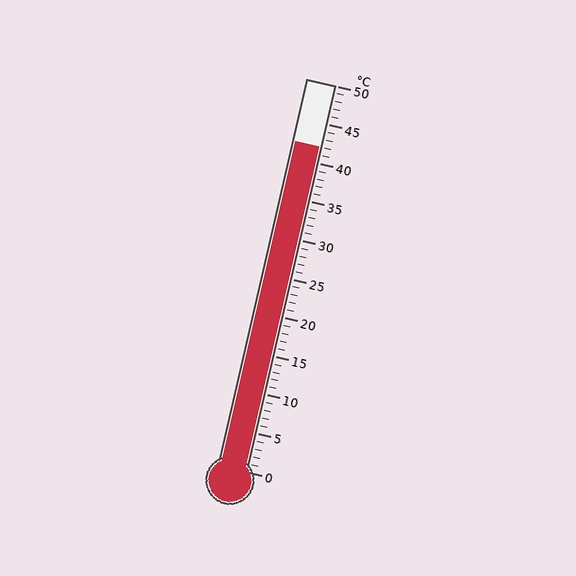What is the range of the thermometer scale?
The thermometer scale ranges from 0°C to 50°C.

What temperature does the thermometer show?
The thermometer shows approximately 42°C.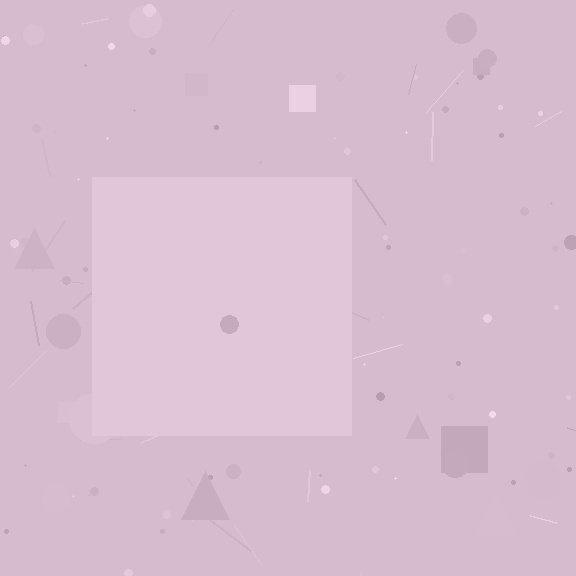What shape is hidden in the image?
A square is hidden in the image.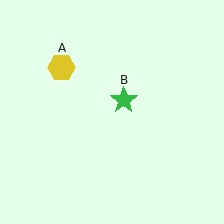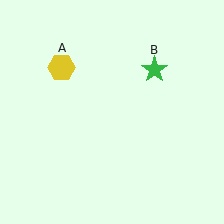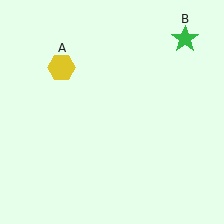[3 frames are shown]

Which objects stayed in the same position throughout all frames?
Yellow hexagon (object A) remained stationary.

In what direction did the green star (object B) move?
The green star (object B) moved up and to the right.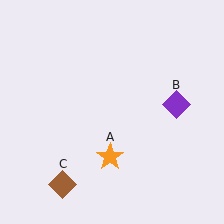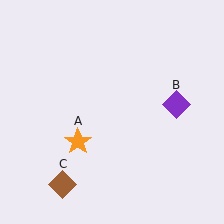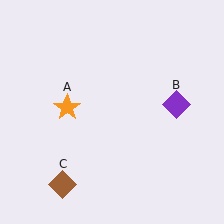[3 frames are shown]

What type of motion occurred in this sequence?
The orange star (object A) rotated clockwise around the center of the scene.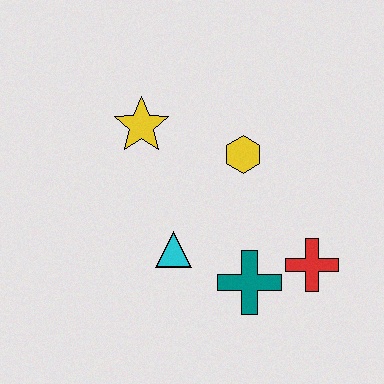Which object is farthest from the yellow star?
The red cross is farthest from the yellow star.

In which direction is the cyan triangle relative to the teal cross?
The cyan triangle is to the left of the teal cross.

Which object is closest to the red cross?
The teal cross is closest to the red cross.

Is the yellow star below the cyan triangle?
No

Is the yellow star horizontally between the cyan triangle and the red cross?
No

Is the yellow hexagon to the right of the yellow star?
Yes